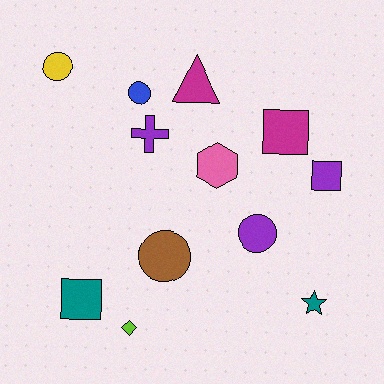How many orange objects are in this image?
There are no orange objects.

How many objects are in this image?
There are 12 objects.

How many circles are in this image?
There are 4 circles.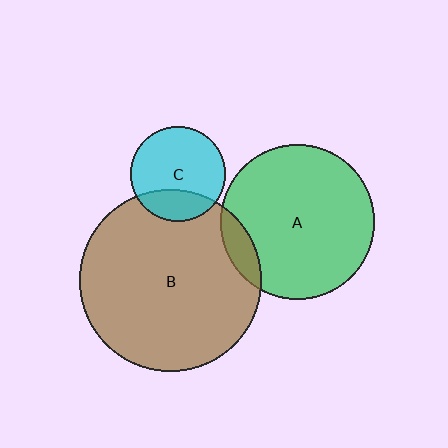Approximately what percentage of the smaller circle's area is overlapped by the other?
Approximately 10%.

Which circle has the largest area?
Circle B (brown).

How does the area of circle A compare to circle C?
Approximately 2.7 times.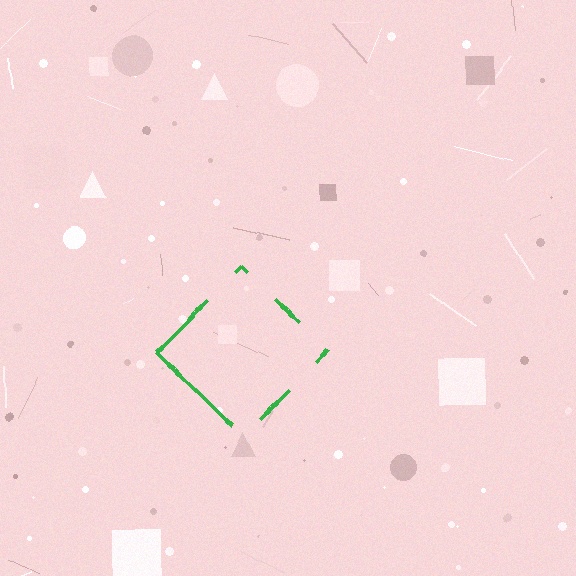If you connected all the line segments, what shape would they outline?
They would outline a diamond.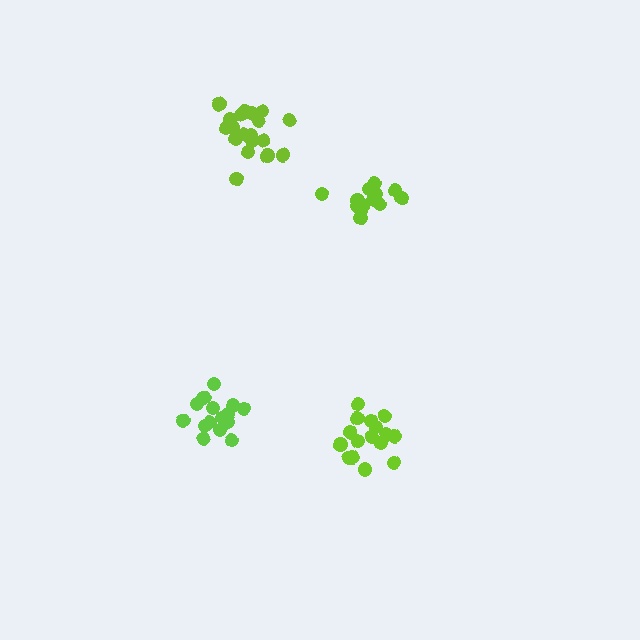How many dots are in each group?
Group 1: 16 dots, Group 2: 13 dots, Group 3: 16 dots, Group 4: 19 dots (64 total).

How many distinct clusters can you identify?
There are 4 distinct clusters.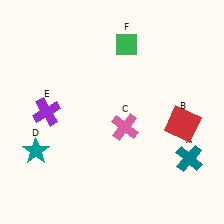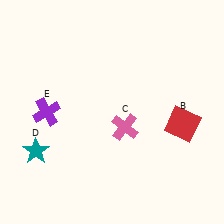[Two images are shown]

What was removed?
The teal cross (A), the green diamond (F) were removed in Image 2.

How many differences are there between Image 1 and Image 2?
There are 2 differences between the two images.